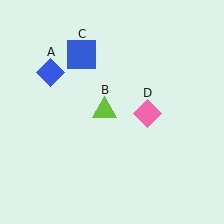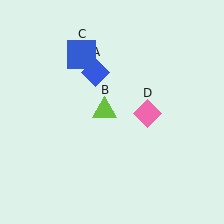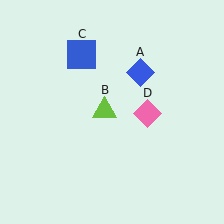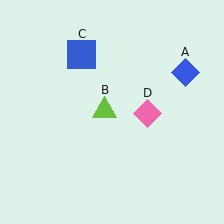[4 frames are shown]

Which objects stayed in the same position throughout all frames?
Lime triangle (object B) and blue square (object C) and pink diamond (object D) remained stationary.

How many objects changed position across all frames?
1 object changed position: blue diamond (object A).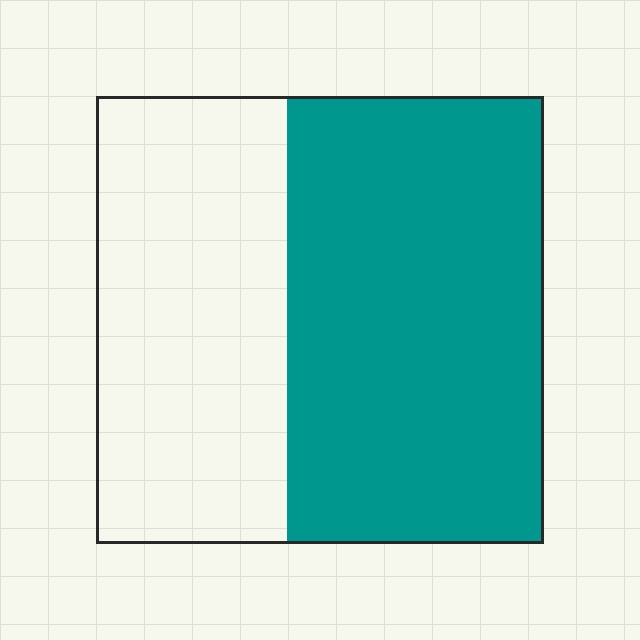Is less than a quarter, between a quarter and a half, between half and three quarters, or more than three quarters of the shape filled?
Between half and three quarters.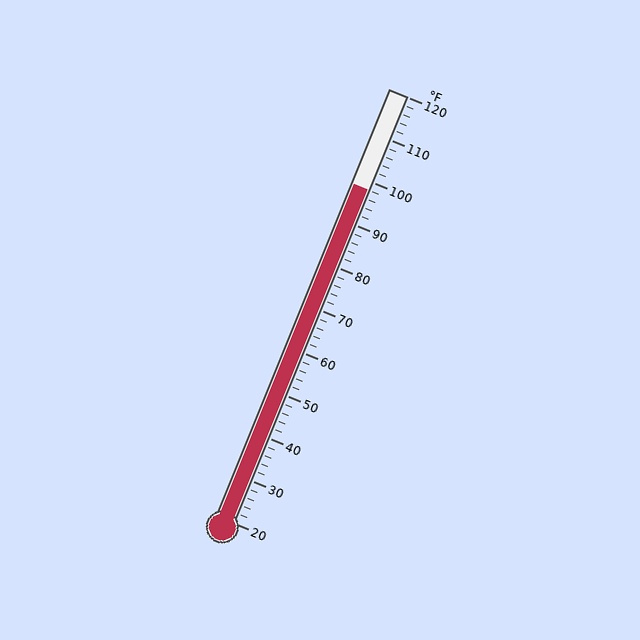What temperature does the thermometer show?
The thermometer shows approximately 98°F.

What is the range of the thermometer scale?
The thermometer scale ranges from 20°F to 120°F.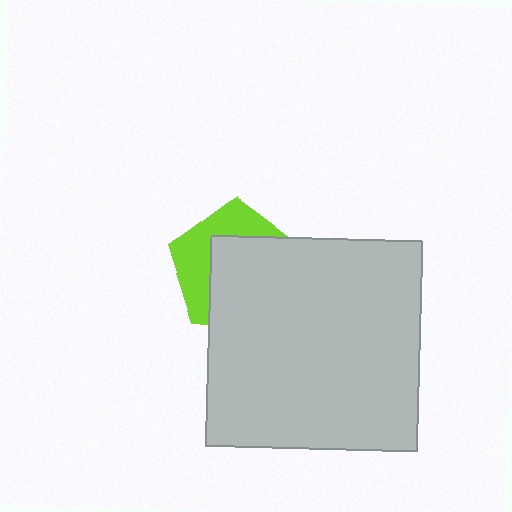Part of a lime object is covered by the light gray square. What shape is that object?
It is a pentagon.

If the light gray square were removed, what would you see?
You would see the complete lime pentagon.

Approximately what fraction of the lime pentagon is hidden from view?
Roughly 61% of the lime pentagon is hidden behind the light gray square.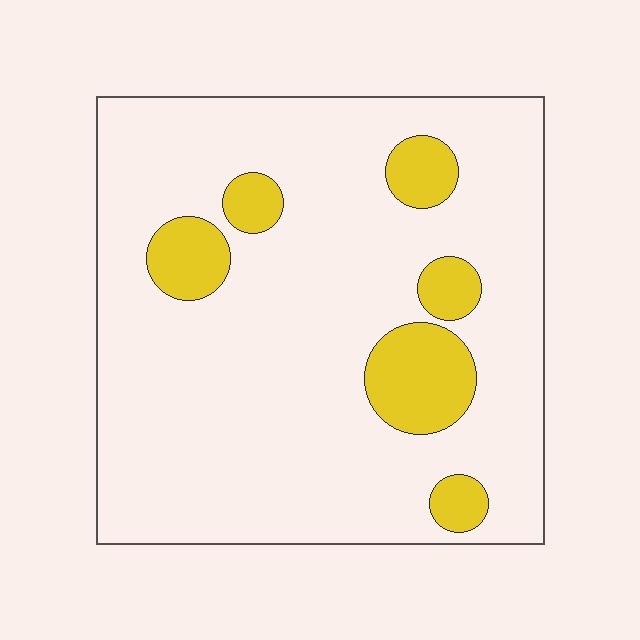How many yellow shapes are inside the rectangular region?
6.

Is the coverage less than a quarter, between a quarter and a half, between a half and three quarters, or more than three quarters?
Less than a quarter.